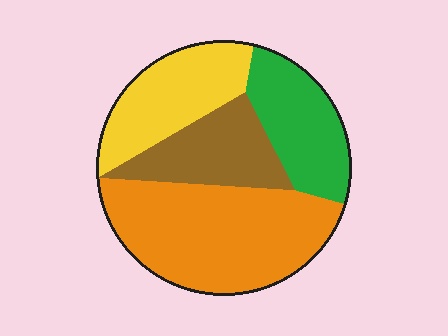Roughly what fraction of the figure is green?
Green covers about 20% of the figure.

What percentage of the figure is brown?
Brown covers 18% of the figure.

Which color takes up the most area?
Orange, at roughly 40%.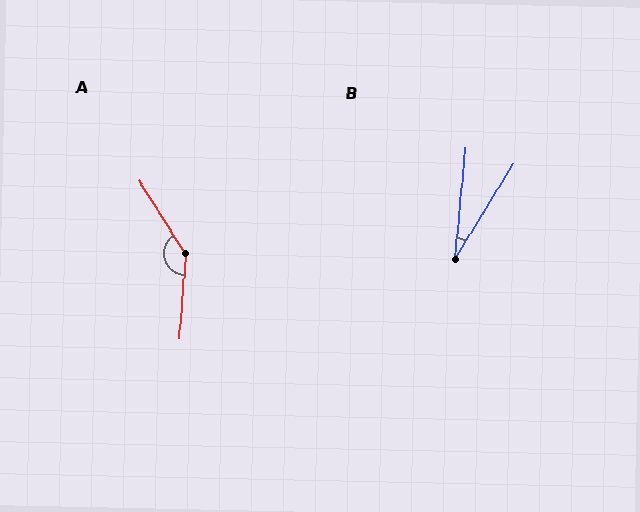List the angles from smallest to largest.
B (26°), A (143°).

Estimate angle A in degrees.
Approximately 143 degrees.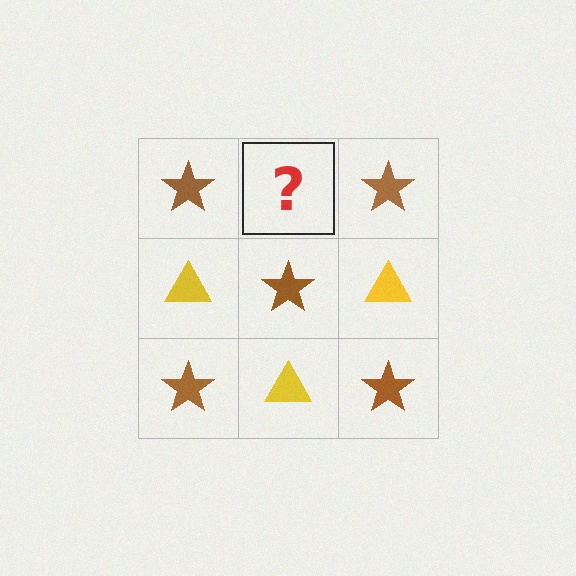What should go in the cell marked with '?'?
The missing cell should contain a yellow triangle.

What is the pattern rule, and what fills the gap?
The rule is that it alternates brown star and yellow triangle in a checkerboard pattern. The gap should be filled with a yellow triangle.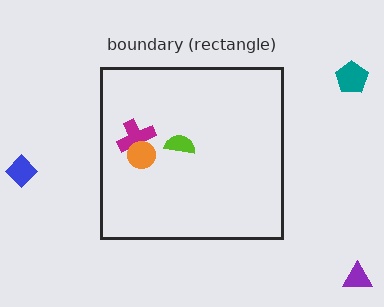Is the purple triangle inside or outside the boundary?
Outside.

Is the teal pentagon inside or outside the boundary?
Outside.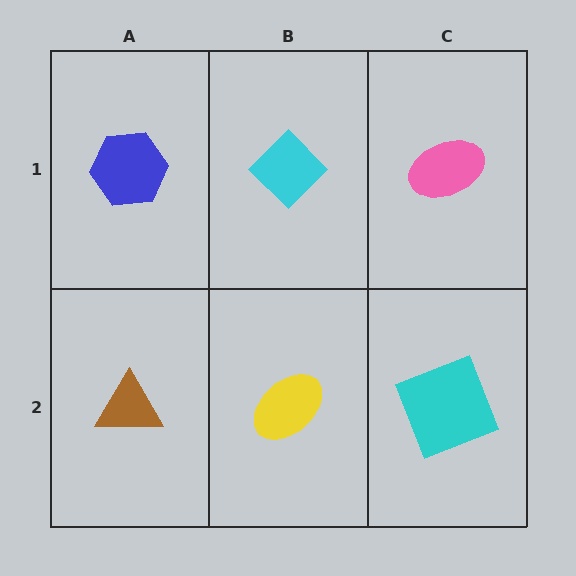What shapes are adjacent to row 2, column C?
A pink ellipse (row 1, column C), a yellow ellipse (row 2, column B).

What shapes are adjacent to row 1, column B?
A yellow ellipse (row 2, column B), a blue hexagon (row 1, column A), a pink ellipse (row 1, column C).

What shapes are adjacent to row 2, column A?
A blue hexagon (row 1, column A), a yellow ellipse (row 2, column B).